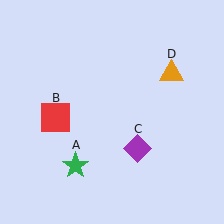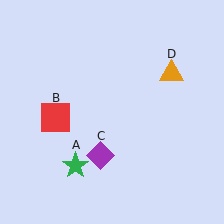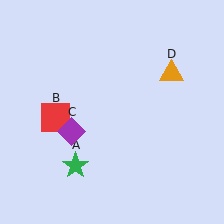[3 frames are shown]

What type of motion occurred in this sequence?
The purple diamond (object C) rotated clockwise around the center of the scene.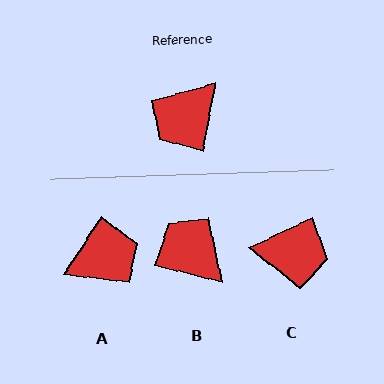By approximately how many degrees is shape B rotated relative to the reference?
Approximately 93 degrees clockwise.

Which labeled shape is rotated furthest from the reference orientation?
A, about 158 degrees away.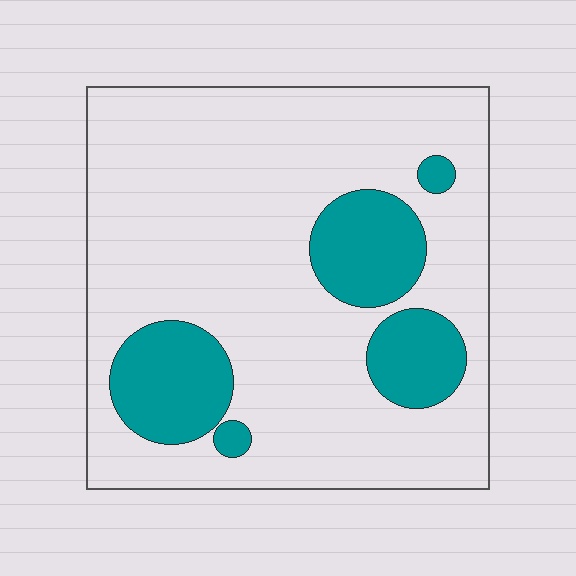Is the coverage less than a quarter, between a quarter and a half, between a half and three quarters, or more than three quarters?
Less than a quarter.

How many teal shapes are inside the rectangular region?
5.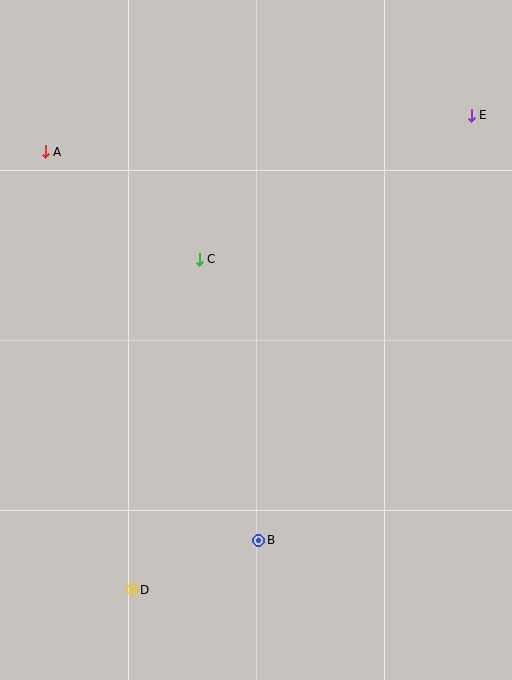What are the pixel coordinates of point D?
Point D is at (132, 590).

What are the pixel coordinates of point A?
Point A is at (45, 152).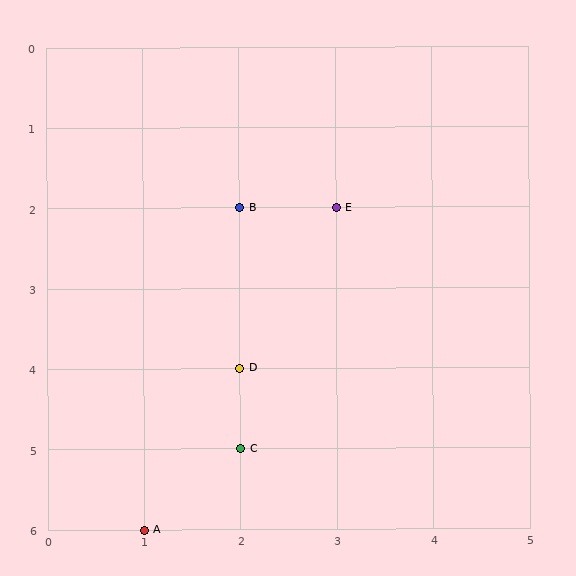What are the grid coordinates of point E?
Point E is at grid coordinates (3, 2).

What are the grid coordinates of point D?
Point D is at grid coordinates (2, 4).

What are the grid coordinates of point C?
Point C is at grid coordinates (2, 5).